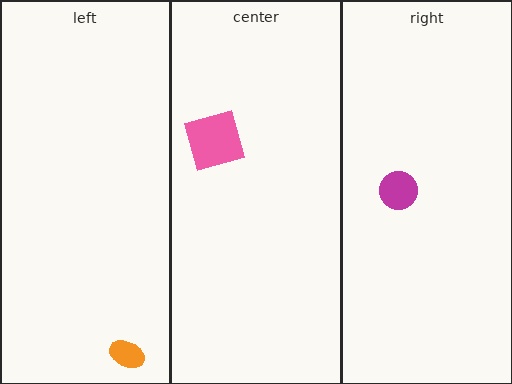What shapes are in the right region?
The magenta circle.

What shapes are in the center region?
The pink square.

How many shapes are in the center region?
1.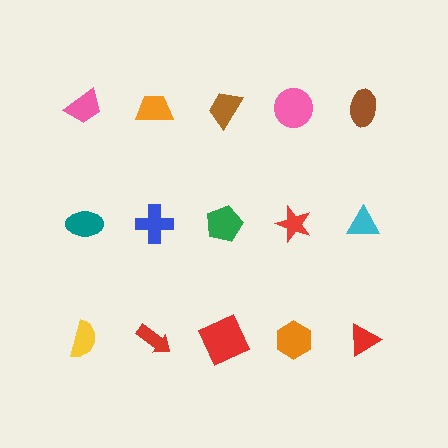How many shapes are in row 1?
5 shapes.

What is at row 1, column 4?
A pink circle.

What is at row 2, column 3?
A green pentagon.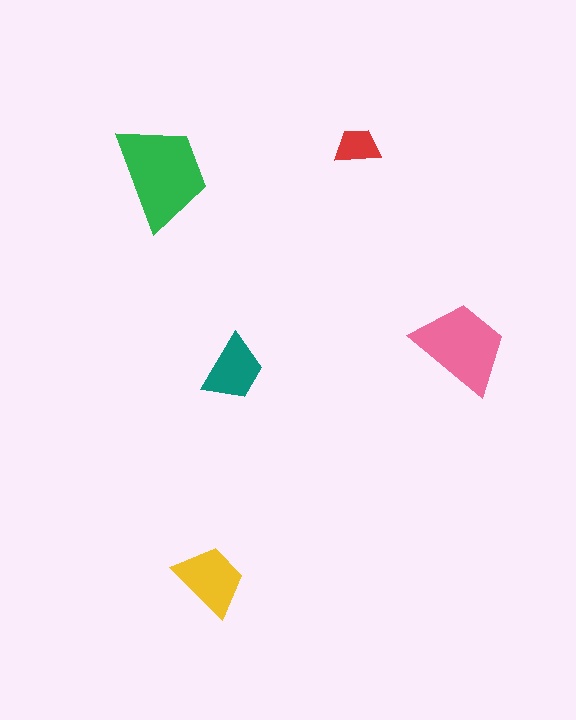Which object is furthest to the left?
The green trapezoid is leftmost.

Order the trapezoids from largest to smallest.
the green one, the pink one, the yellow one, the teal one, the red one.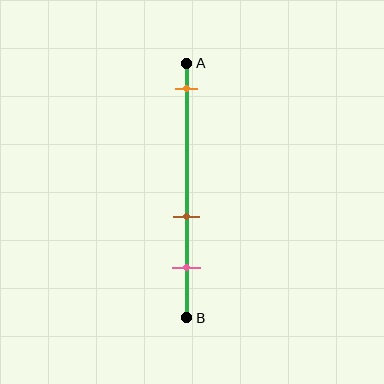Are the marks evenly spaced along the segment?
No, the marks are not evenly spaced.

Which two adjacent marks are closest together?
The brown and pink marks are the closest adjacent pair.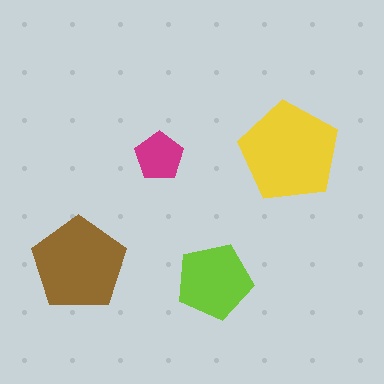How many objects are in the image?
There are 4 objects in the image.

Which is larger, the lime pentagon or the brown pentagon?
The brown one.